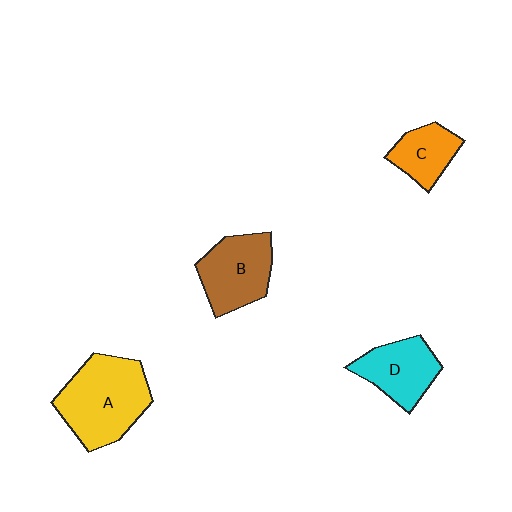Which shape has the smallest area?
Shape C (orange).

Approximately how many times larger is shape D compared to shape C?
Approximately 1.3 times.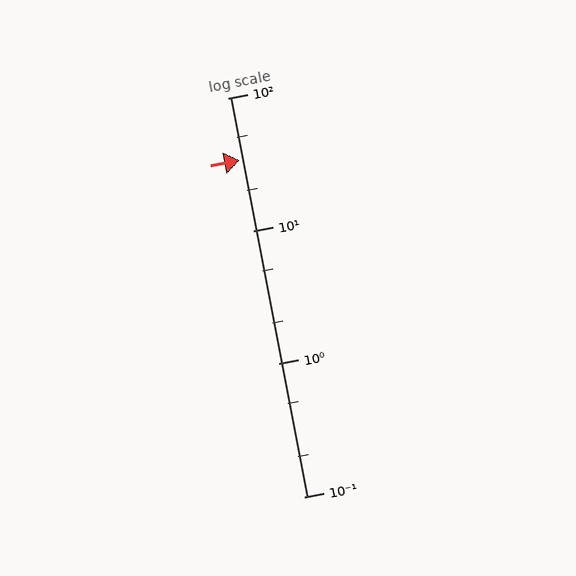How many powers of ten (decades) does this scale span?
The scale spans 3 decades, from 0.1 to 100.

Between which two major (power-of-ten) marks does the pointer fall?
The pointer is between 10 and 100.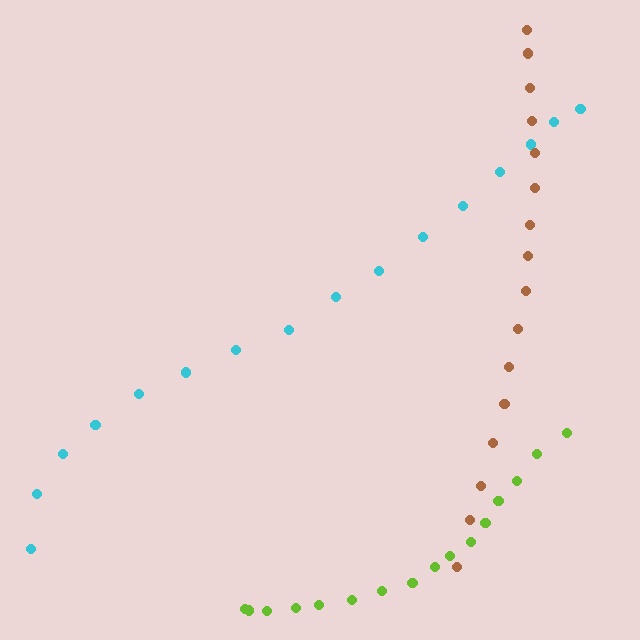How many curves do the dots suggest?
There are 3 distinct paths.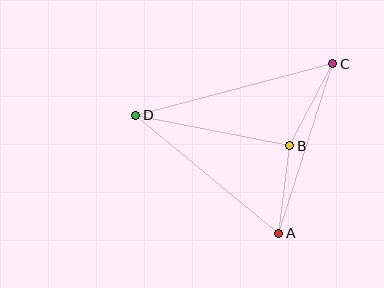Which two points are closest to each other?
Points A and B are closest to each other.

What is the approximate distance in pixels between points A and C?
The distance between A and C is approximately 178 pixels.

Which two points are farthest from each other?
Points C and D are farthest from each other.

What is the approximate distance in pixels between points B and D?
The distance between B and D is approximately 157 pixels.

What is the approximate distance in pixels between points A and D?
The distance between A and D is approximately 185 pixels.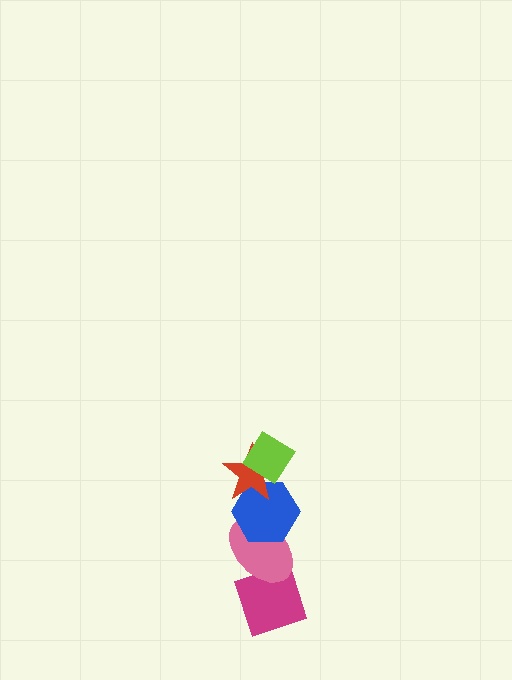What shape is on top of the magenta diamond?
The pink ellipse is on top of the magenta diamond.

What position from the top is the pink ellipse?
The pink ellipse is 4th from the top.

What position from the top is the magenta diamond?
The magenta diamond is 5th from the top.